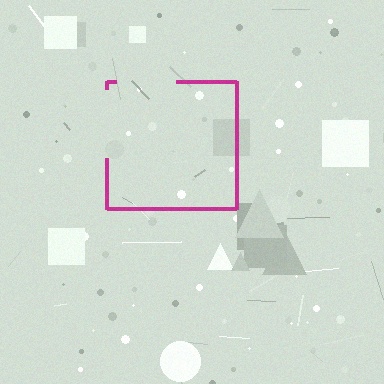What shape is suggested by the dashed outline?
The dashed outline suggests a square.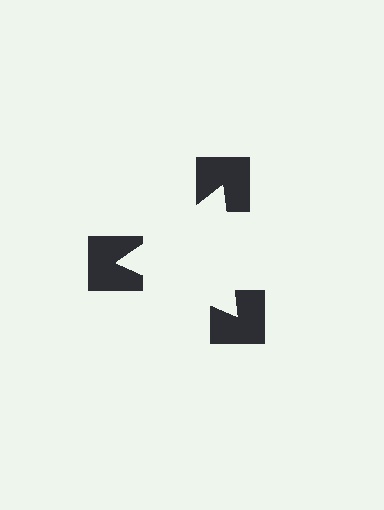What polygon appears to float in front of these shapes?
An illusory triangle — its edges are inferred from the aligned wedge cuts in the notched squares, not physically drawn.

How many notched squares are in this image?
There are 3 — one at each vertex of the illusory triangle.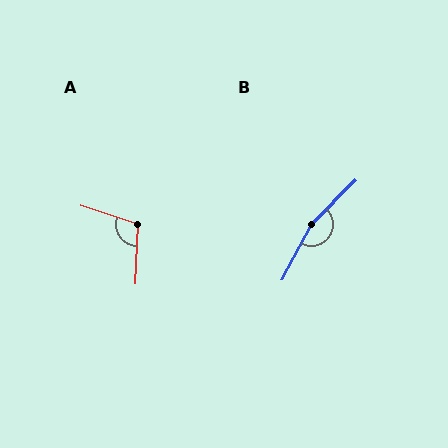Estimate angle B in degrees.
Approximately 163 degrees.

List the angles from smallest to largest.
A (106°), B (163°).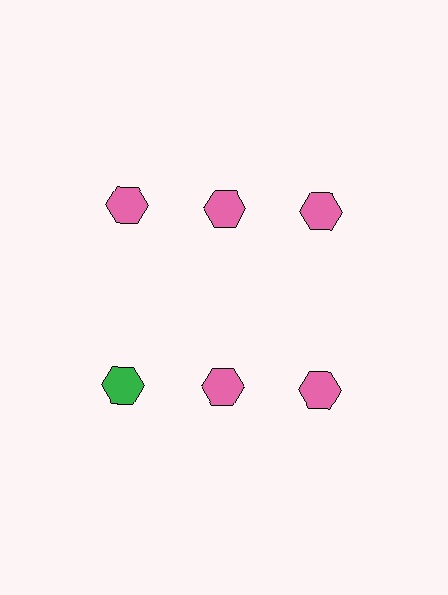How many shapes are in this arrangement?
There are 6 shapes arranged in a grid pattern.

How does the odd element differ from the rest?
It has a different color: green instead of pink.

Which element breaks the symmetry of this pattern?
The green hexagon in the second row, leftmost column breaks the symmetry. All other shapes are pink hexagons.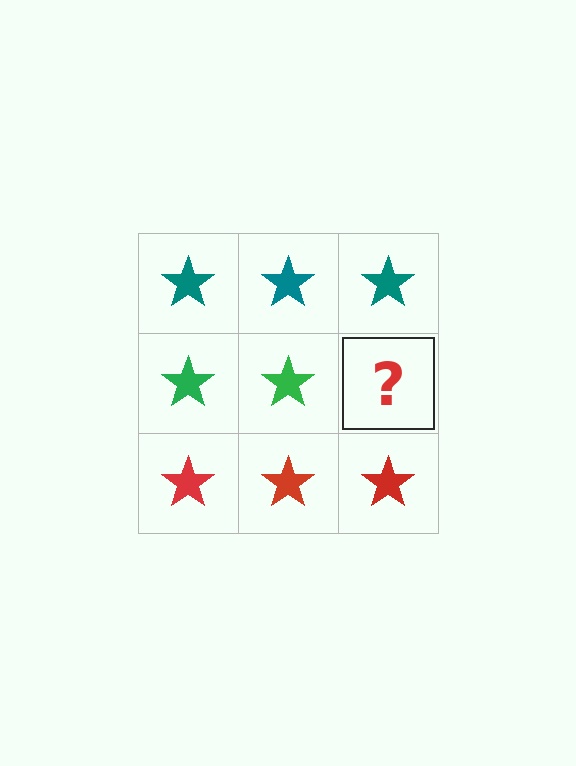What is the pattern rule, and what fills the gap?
The rule is that each row has a consistent color. The gap should be filled with a green star.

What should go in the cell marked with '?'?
The missing cell should contain a green star.